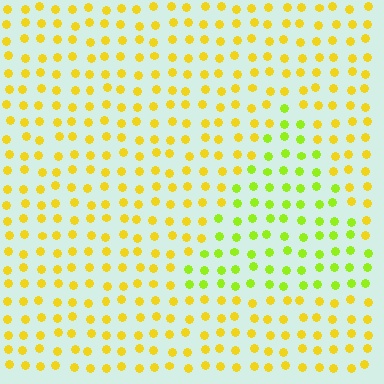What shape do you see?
I see a triangle.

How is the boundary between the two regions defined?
The boundary is defined purely by a slight shift in hue (about 35 degrees). Spacing, size, and orientation are identical on both sides.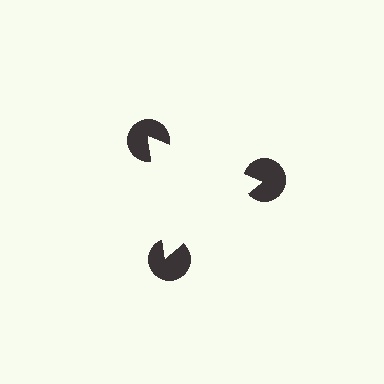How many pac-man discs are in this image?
There are 3 — one at each vertex of the illusory triangle.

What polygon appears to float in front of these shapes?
An illusory triangle — its edges are inferred from the aligned wedge cuts in the pac-man discs, not physically drawn.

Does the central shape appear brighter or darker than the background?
It typically appears slightly brighter than the background, even though no actual brightness change is drawn.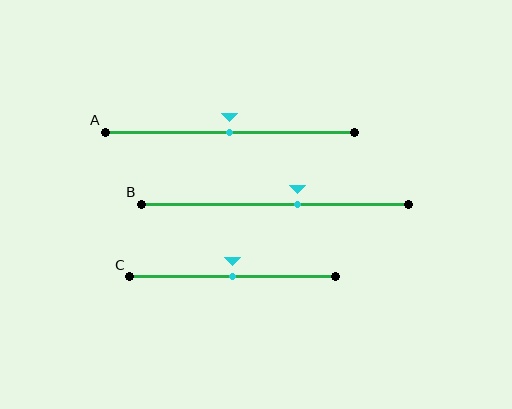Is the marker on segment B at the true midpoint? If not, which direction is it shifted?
No, the marker on segment B is shifted to the right by about 8% of the segment length.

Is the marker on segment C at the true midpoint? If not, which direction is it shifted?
Yes, the marker on segment C is at the true midpoint.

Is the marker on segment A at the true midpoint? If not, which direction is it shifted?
Yes, the marker on segment A is at the true midpoint.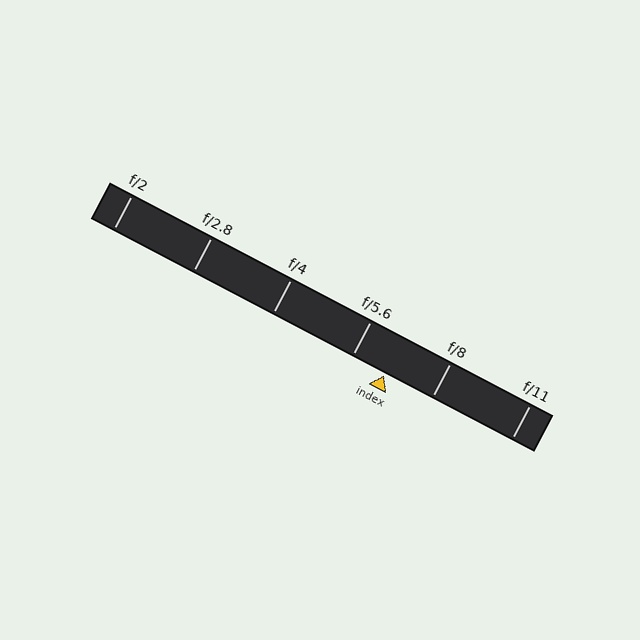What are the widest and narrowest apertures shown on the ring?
The widest aperture shown is f/2 and the narrowest is f/11.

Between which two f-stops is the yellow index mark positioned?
The index mark is between f/5.6 and f/8.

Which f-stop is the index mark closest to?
The index mark is closest to f/5.6.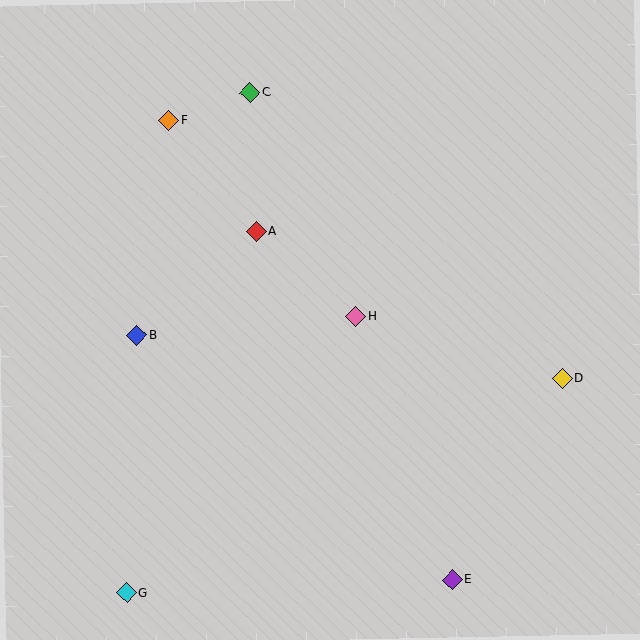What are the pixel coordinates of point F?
Point F is at (169, 120).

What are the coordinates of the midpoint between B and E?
The midpoint between B and E is at (295, 458).